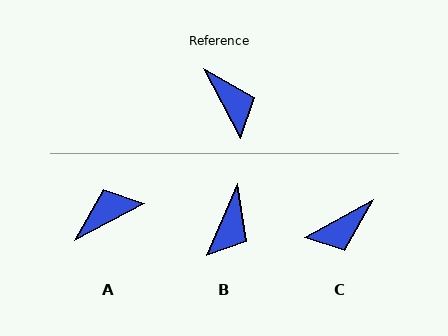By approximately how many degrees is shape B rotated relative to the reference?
Approximately 51 degrees clockwise.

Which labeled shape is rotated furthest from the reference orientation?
A, about 91 degrees away.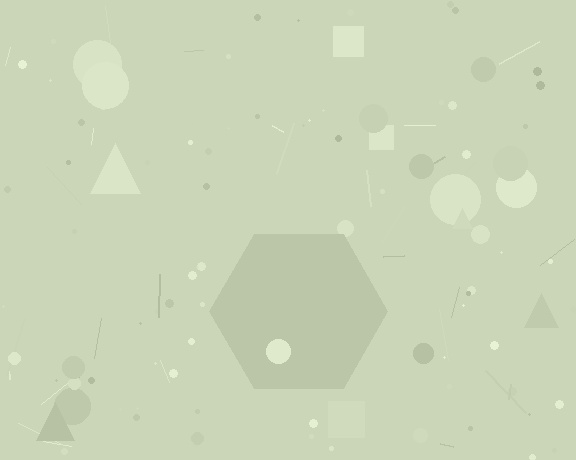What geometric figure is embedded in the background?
A hexagon is embedded in the background.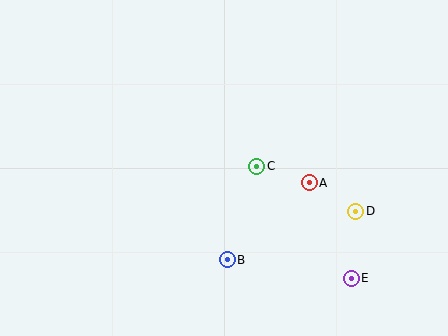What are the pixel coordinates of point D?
Point D is at (356, 211).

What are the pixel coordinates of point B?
Point B is at (227, 260).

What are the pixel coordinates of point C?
Point C is at (257, 166).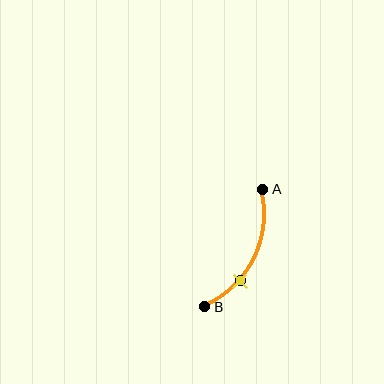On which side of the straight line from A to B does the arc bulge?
The arc bulges to the right of the straight line connecting A and B.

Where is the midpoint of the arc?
The arc midpoint is the point on the curve farthest from the straight line joining A and B. It sits to the right of that line.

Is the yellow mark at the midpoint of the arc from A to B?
No. The yellow mark lies on the arc but is closer to endpoint B. The arc midpoint would be at the point on the curve equidistant along the arc from both A and B.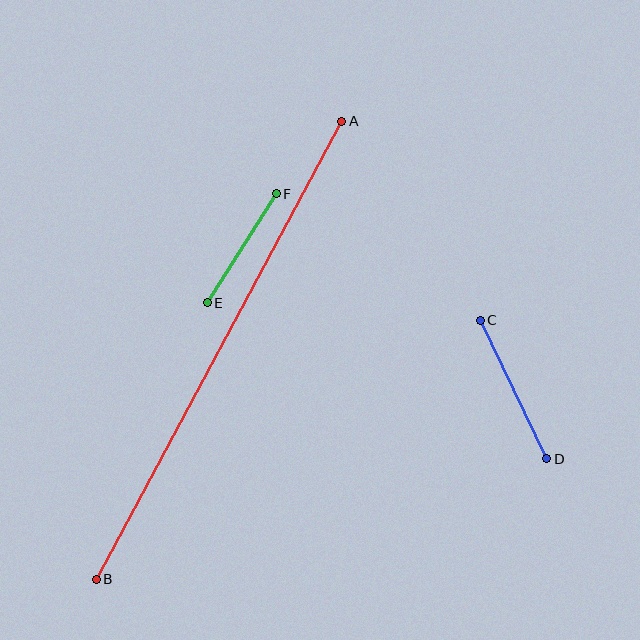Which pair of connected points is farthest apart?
Points A and B are farthest apart.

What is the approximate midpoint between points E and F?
The midpoint is at approximately (242, 248) pixels.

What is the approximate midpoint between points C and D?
The midpoint is at approximately (514, 389) pixels.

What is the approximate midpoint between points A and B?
The midpoint is at approximately (219, 350) pixels.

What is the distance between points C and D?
The distance is approximately 154 pixels.